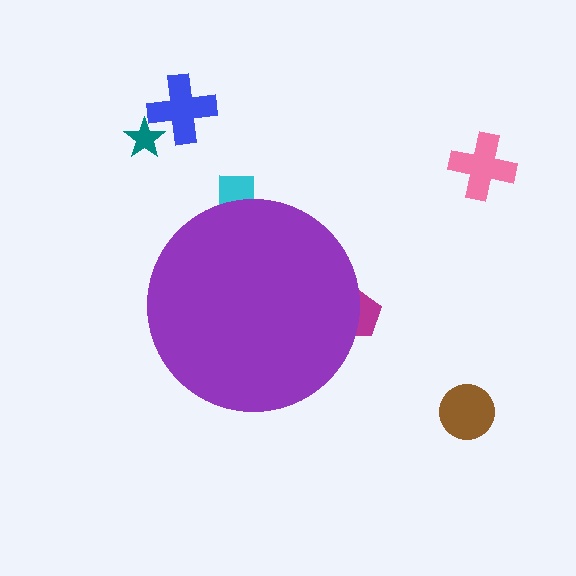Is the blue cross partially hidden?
No, the blue cross is fully visible.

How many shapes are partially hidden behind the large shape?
2 shapes are partially hidden.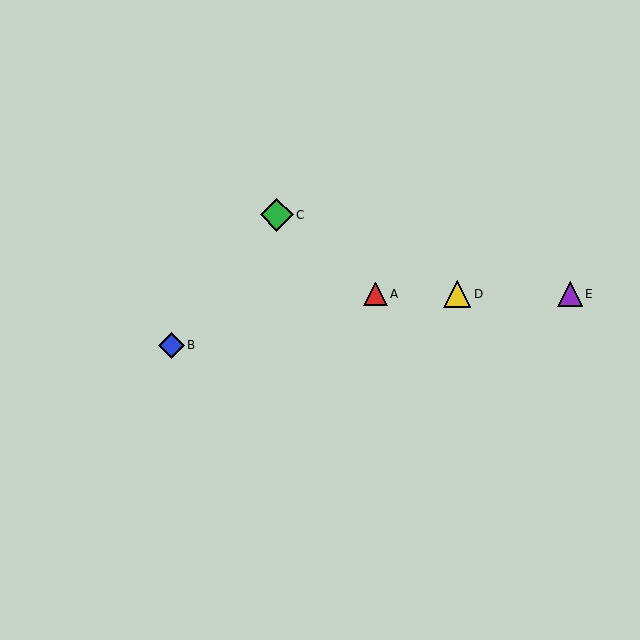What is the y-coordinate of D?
Object D is at y≈294.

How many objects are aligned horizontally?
3 objects (A, D, E) are aligned horizontally.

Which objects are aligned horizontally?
Objects A, D, E are aligned horizontally.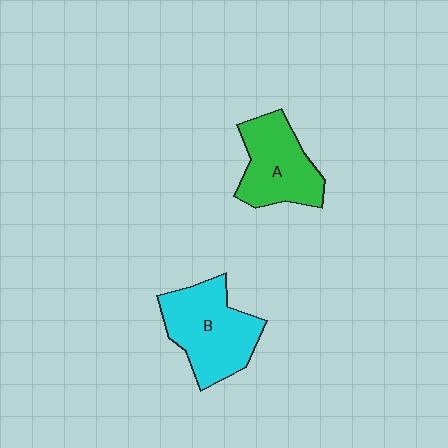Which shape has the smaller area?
Shape A (green).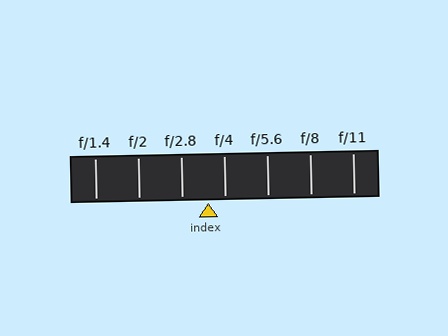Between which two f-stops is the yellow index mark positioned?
The index mark is between f/2.8 and f/4.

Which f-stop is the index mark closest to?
The index mark is closest to f/4.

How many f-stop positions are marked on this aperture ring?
There are 7 f-stop positions marked.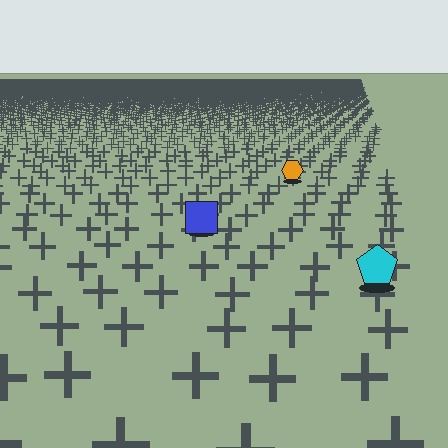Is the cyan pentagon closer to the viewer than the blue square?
Yes. The cyan pentagon is closer — you can tell from the texture gradient: the ground texture is coarser near it.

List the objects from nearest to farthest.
From nearest to farthest: the cyan pentagon, the blue square, the orange hexagon.